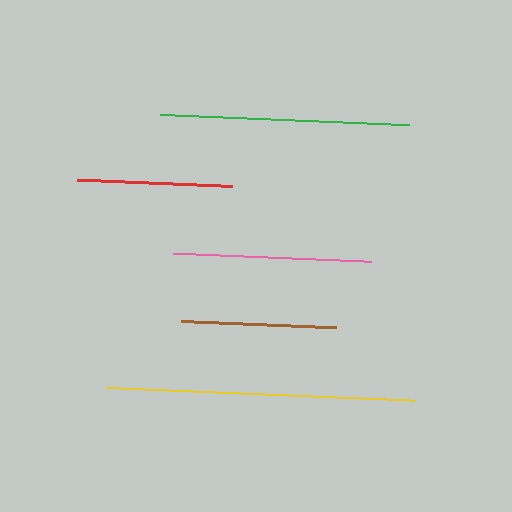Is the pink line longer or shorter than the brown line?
The pink line is longer than the brown line.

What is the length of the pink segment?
The pink segment is approximately 197 pixels long.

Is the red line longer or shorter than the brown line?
The red line is longer than the brown line.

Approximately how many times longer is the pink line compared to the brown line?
The pink line is approximately 1.3 times the length of the brown line.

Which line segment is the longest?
The yellow line is the longest at approximately 309 pixels.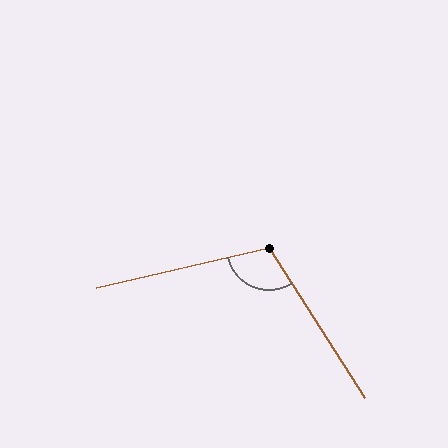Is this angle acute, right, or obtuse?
It is obtuse.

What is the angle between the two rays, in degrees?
Approximately 109 degrees.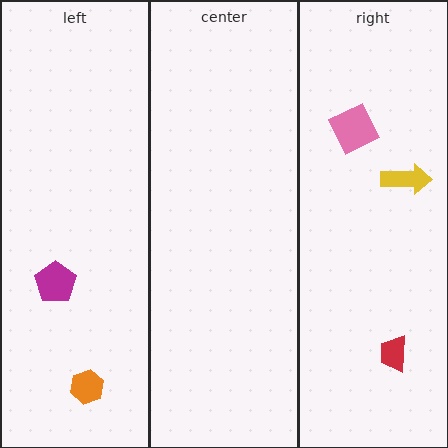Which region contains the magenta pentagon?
The left region.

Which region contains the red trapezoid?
The right region.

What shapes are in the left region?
The orange hexagon, the magenta pentagon.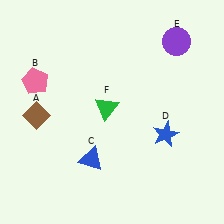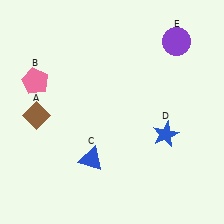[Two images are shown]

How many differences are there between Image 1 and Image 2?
There is 1 difference between the two images.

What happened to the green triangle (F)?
The green triangle (F) was removed in Image 2. It was in the top-left area of Image 1.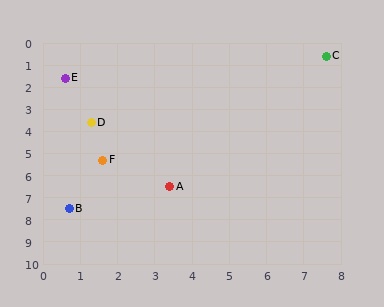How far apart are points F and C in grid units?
Points F and C are about 7.6 grid units apart.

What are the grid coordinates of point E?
Point E is at approximately (0.6, 1.6).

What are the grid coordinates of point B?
Point B is at approximately (0.7, 7.5).